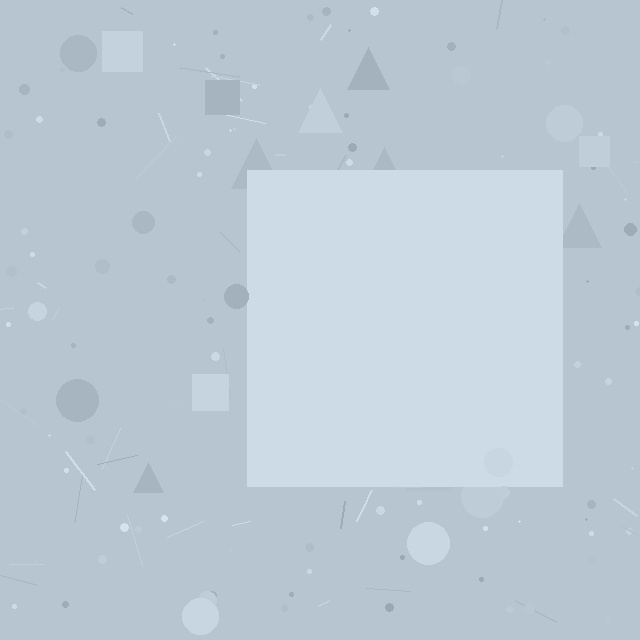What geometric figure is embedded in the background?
A square is embedded in the background.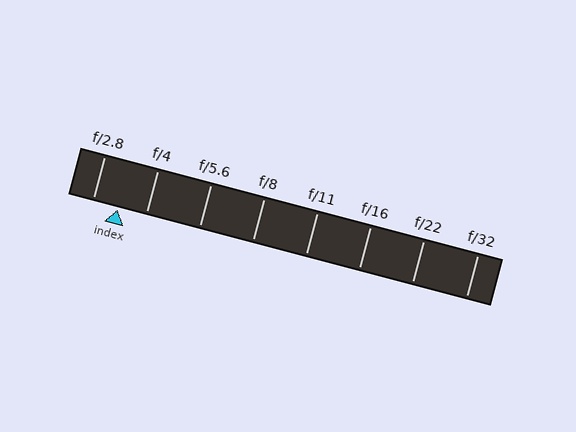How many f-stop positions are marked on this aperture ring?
There are 8 f-stop positions marked.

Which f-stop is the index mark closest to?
The index mark is closest to f/2.8.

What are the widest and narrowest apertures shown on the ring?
The widest aperture shown is f/2.8 and the narrowest is f/32.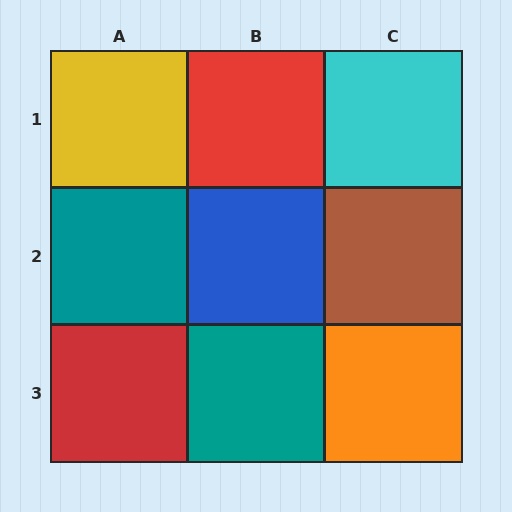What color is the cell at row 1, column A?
Yellow.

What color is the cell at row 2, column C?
Brown.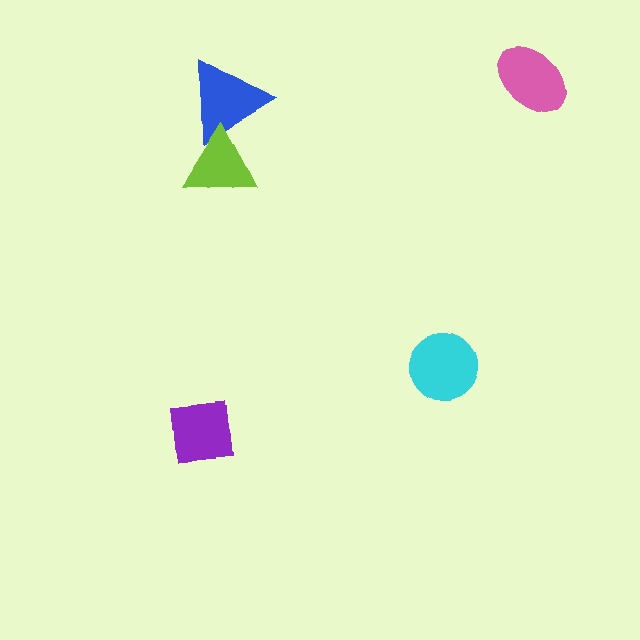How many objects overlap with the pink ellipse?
0 objects overlap with the pink ellipse.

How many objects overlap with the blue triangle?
1 object overlaps with the blue triangle.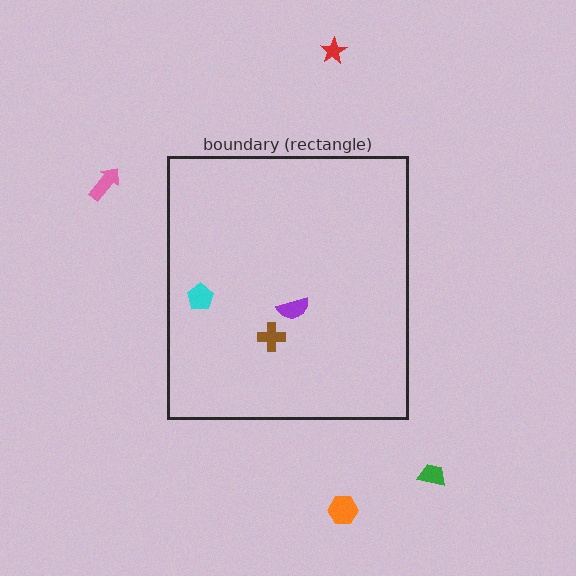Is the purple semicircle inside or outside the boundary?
Inside.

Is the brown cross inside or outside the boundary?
Inside.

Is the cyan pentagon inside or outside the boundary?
Inside.